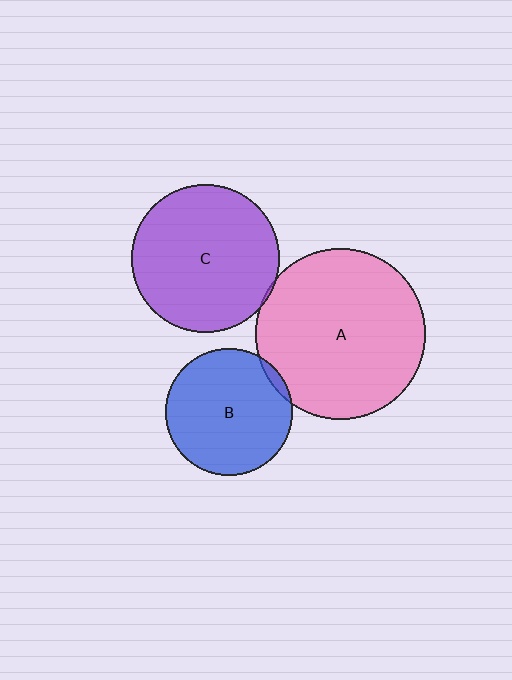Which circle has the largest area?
Circle A (pink).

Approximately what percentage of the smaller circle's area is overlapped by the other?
Approximately 5%.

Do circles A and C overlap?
Yes.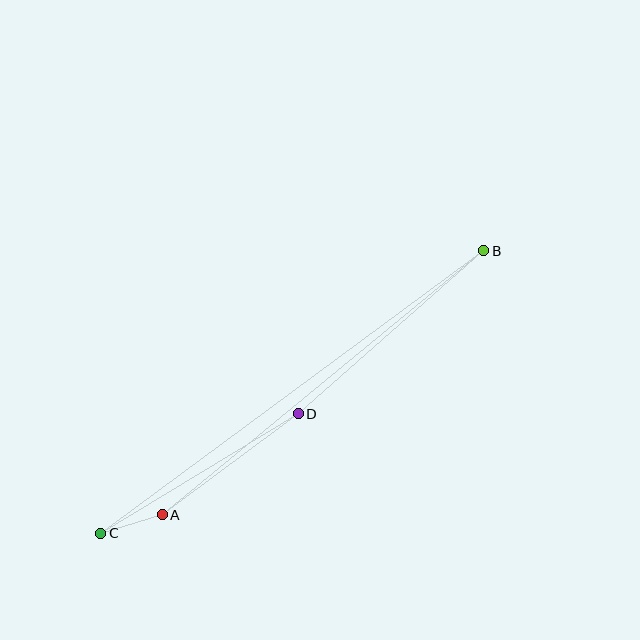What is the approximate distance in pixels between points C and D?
The distance between C and D is approximately 231 pixels.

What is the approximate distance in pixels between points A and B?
The distance between A and B is approximately 416 pixels.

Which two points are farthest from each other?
Points B and C are farthest from each other.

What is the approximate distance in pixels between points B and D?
The distance between B and D is approximately 247 pixels.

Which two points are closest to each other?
Points A and C are closest to each other.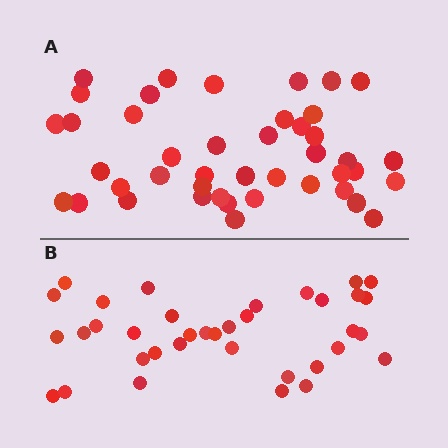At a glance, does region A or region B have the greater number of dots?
Region A (the top region) has more dots.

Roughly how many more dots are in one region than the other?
Region A has roughly 8 or so more dots than region B.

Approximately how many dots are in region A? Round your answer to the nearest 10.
About 40 dots. (The exact count is 43, which rounds to 40.)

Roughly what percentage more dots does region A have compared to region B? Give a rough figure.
About 20% more.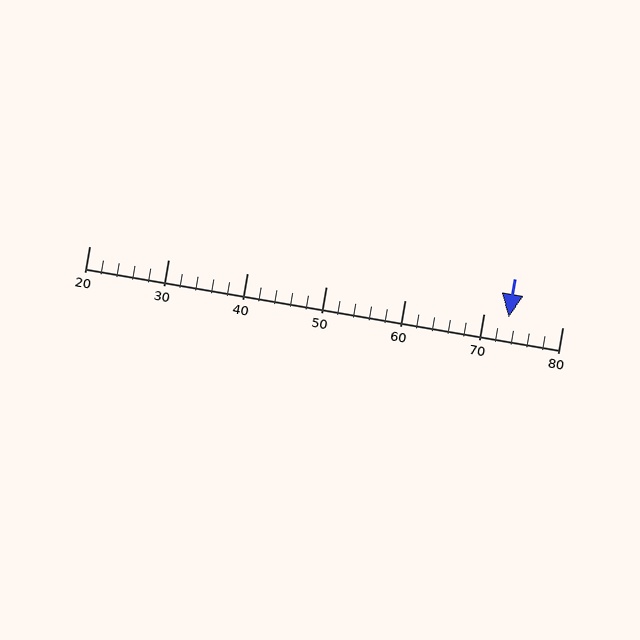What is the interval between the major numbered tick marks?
The major tick marks are spaced 10 units apart.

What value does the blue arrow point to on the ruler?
The blue arrow points to approximately 73.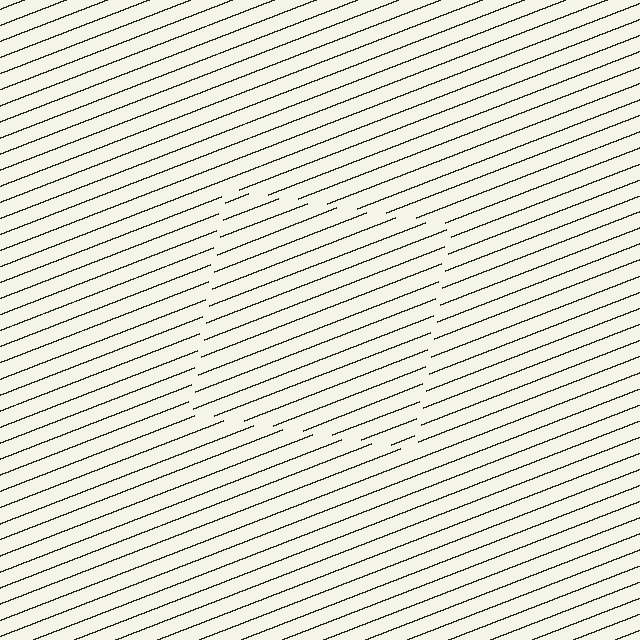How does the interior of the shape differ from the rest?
The interior of the shape contains the same grating, shifted by half a period — the contour is defined by the phase discontinuity where line-ends from the inner and outer gratings abut.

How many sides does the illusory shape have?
4 sides — the line-ends trace a square.